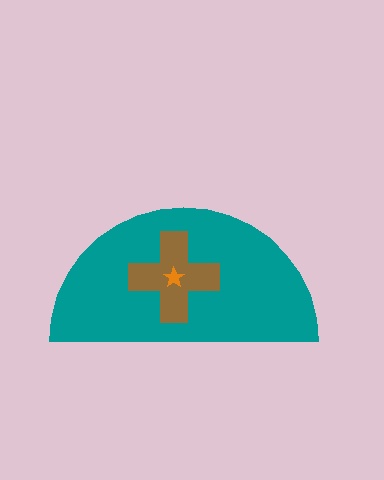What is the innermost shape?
The orange star.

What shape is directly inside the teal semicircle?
The brown cross.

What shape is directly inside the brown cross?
The orange star.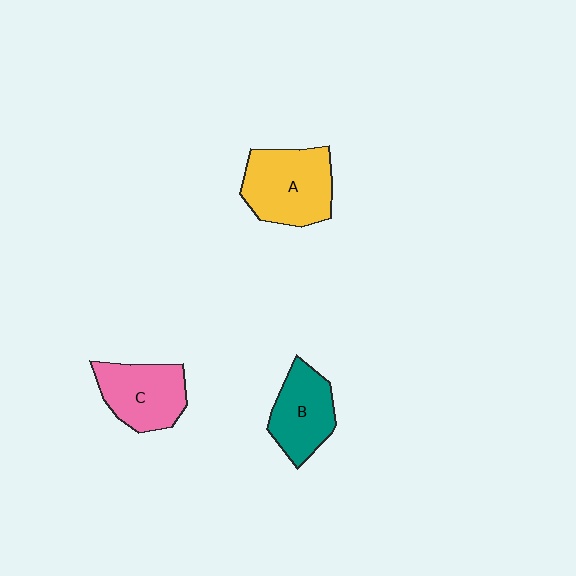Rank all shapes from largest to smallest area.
From largest to smallest: A (yellow), C (pink), B (teal).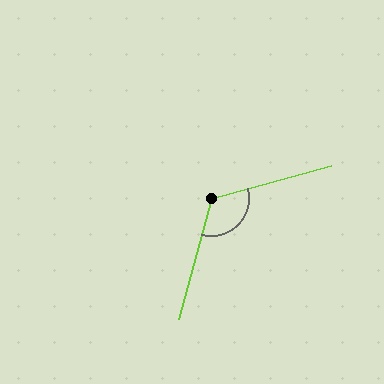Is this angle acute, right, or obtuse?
It is obtuse.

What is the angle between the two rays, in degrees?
Approximately 121 degrees.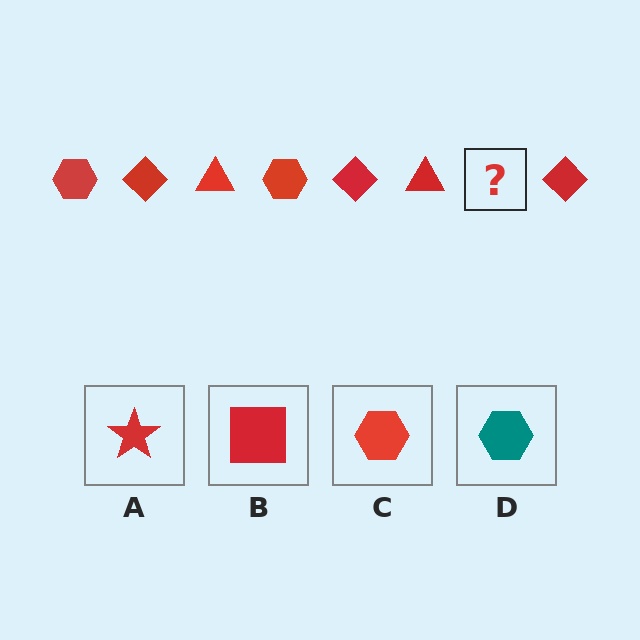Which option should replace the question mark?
Option C.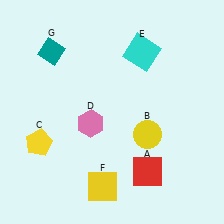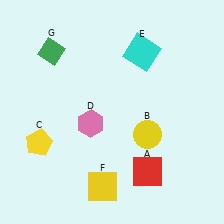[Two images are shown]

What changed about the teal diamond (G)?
In Image 1, G is teal. In Image 2, it changed to green.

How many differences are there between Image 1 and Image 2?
There is 1 difference between the two images.